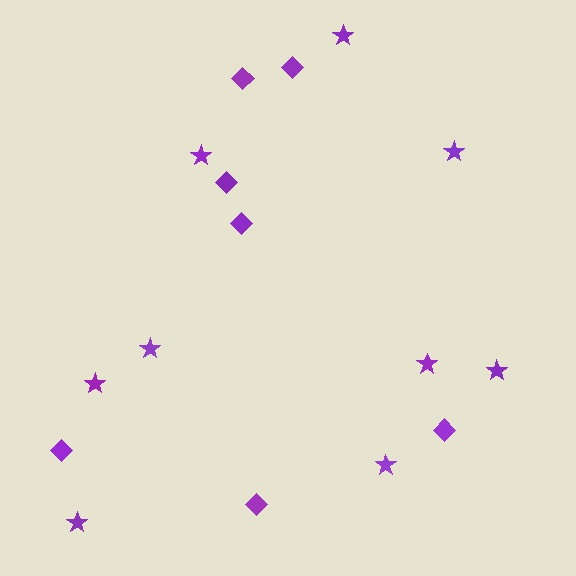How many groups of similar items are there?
There are 2 groups: one group of stars (9) and one group of diamonds (7).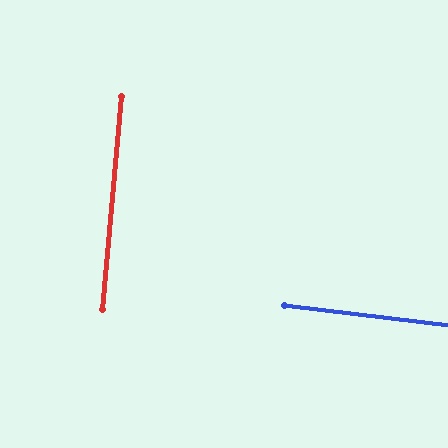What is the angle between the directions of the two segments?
Approximately 88 degrees.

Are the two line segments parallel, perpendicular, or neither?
Perpendicular — they meet at approximately 88°.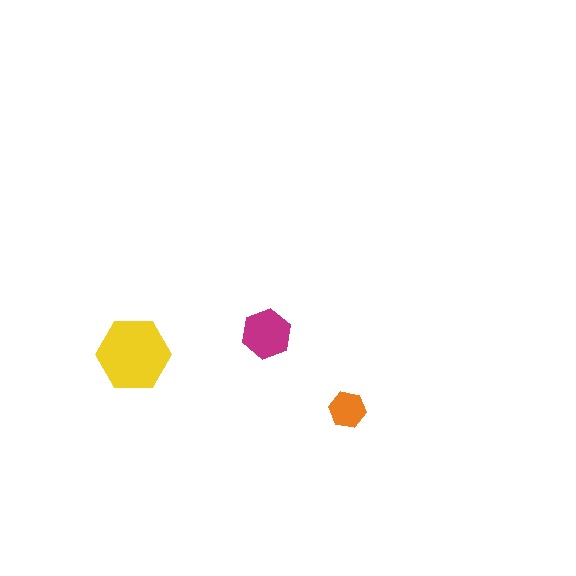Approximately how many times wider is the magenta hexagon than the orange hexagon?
About 1.5 times wider.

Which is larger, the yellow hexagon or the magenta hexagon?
The yellow one.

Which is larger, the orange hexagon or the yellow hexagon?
The yellow one.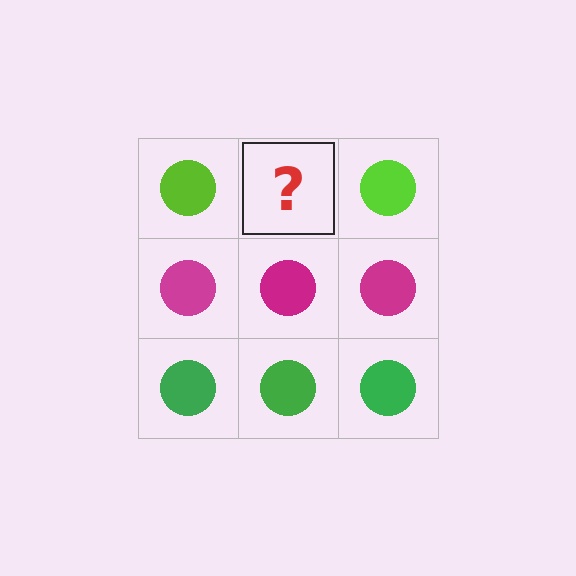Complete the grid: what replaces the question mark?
The question mark should be replaced with a lime circle.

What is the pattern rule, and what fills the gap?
The rule is that each row has a consistent color. The gap should be filled with a lime circle.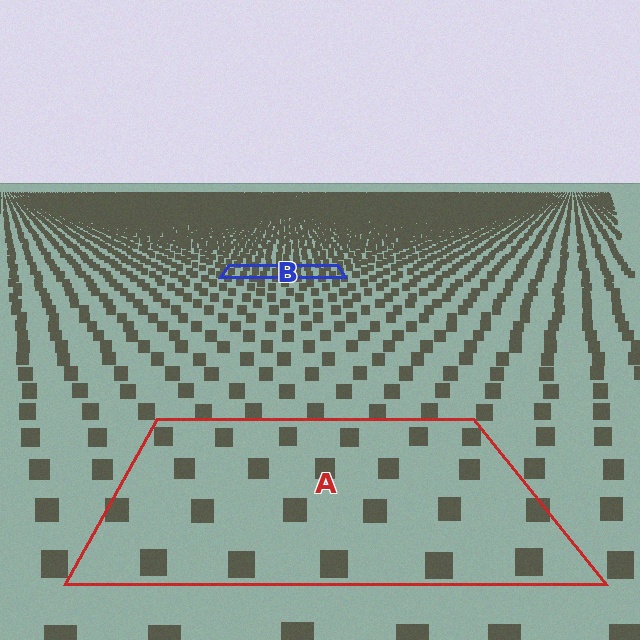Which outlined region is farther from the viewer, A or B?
Region B is farther from the viewer — the texture elements inside it appear smaller and more densely packed.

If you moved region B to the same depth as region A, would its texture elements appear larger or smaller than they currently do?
They would appear larger. At a closer depth, the same texture elements are projected at a bigger on-screen size.